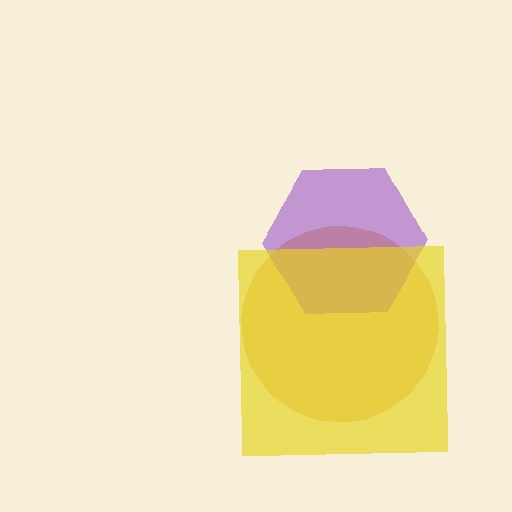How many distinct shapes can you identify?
There are 3 distinct shapes: an orange circle, a purple hexagon, a yellow square.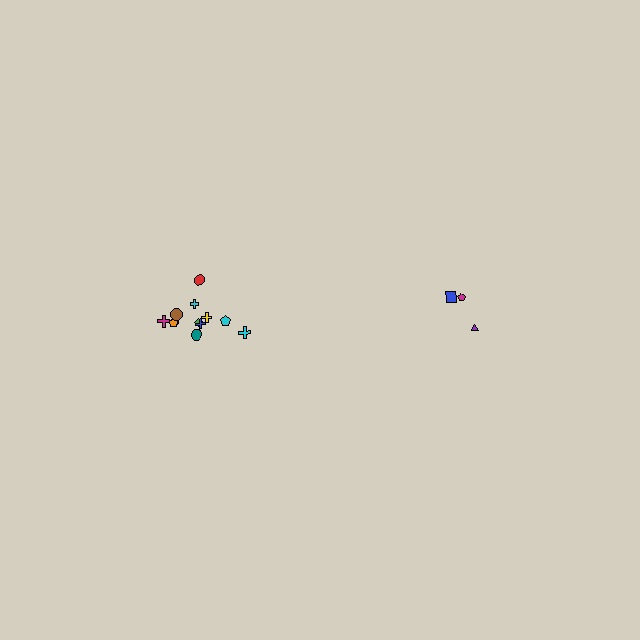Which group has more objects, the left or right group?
The left group.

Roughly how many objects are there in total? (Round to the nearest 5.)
Roughly 15 objects in total.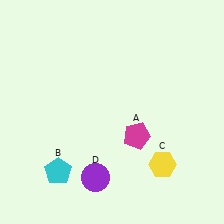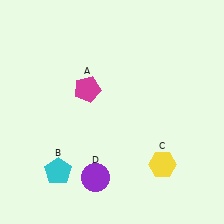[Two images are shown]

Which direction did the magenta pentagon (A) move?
The magenta pentagon (A) moved left.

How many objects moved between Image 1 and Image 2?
1 object moved between the two images.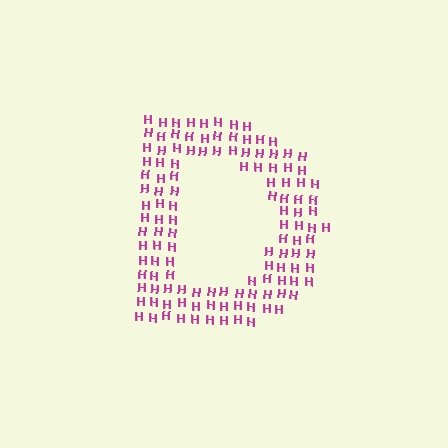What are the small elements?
The small elements are letter H's.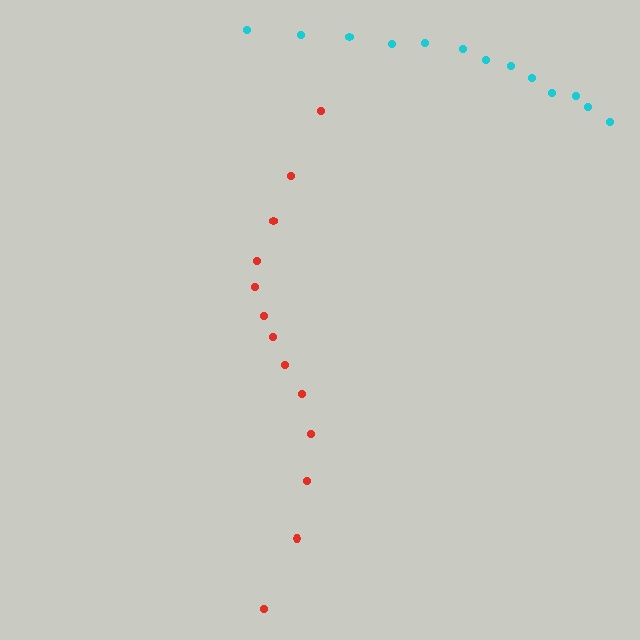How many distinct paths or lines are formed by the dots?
There are 2 distinct paths.